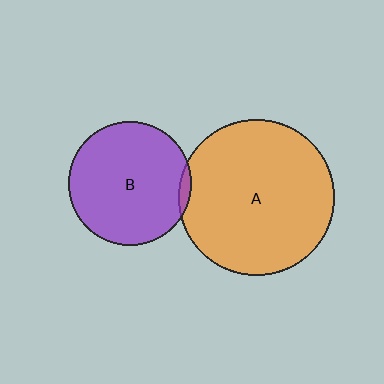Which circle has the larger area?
Circle A (orange).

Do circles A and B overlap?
Yes.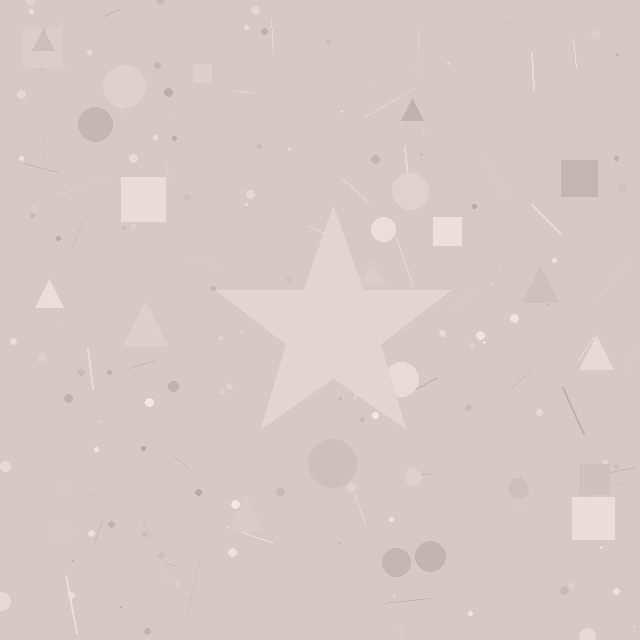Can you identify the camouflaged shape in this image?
The camouflaged shape is a star.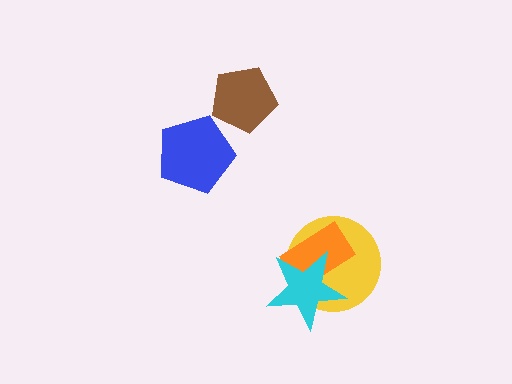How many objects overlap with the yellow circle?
2 objects overlap with the yellow circle.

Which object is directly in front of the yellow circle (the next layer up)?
The orange rectangle is directly in front of the yellow circle.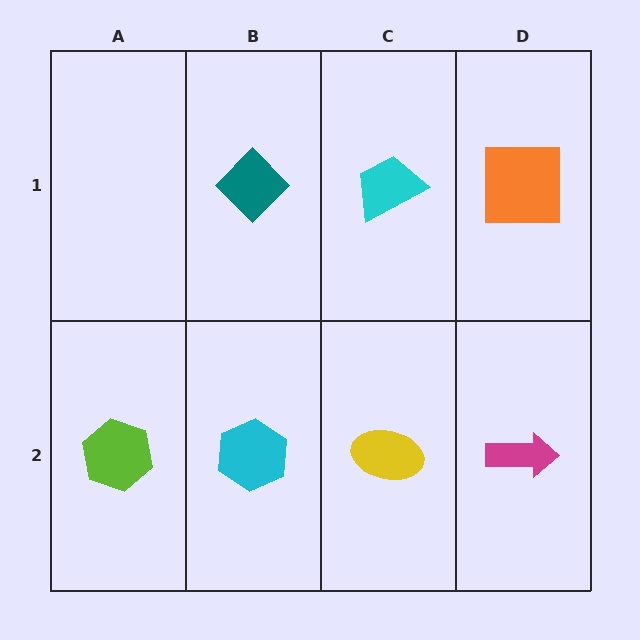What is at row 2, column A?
A lime hexagon.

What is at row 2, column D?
A magenta arrow.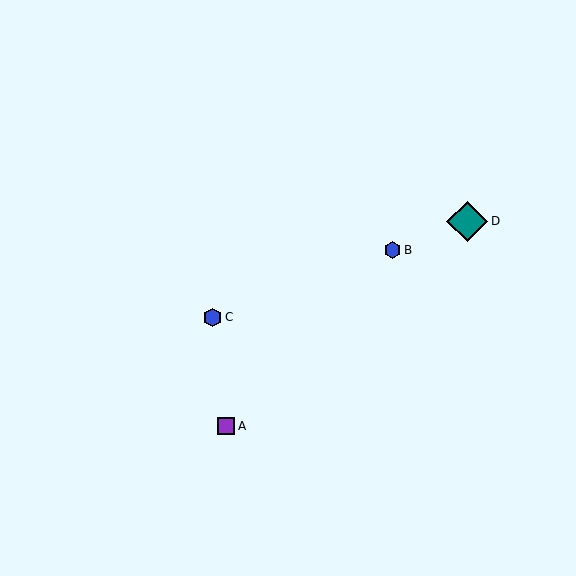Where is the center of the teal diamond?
The center of the teal diamond is at (467, 221).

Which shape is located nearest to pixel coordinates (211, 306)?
The blue hexagon (labeled C) at (213, 317) is nearest to that location.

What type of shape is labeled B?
Shape B is a blue hexagon.